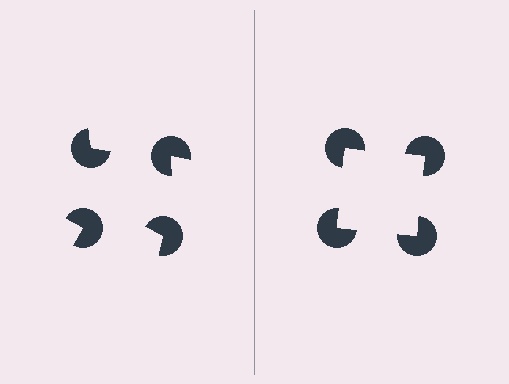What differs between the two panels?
The pac-man discs are positioned identically on both sides; only the wedge orientations differ. On the right they align to a square; on the left they are misaligned.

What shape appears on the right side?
An illusory square.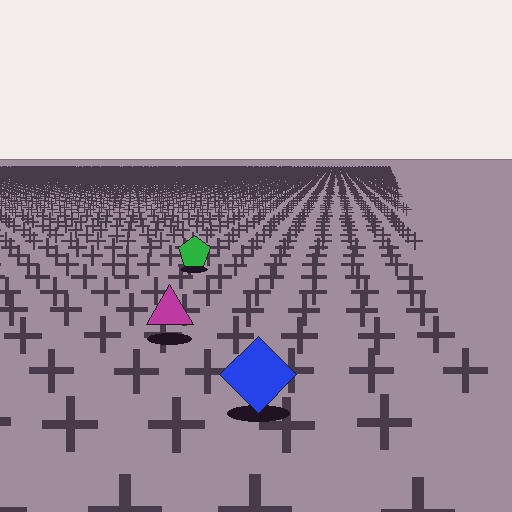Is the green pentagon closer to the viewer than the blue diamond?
No. The blue diamond is closer — you can tell from the texture gradient: the ground texture is coarser near it.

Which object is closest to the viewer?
The blue diamond is closest. The texture marks near it are larger and more spread out.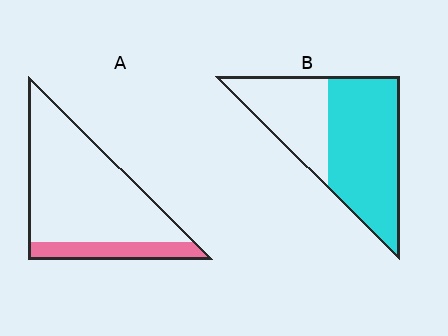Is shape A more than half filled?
No.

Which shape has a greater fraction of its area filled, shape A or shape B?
Shape B.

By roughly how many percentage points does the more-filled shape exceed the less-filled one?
By roughly 45 percentage points (B over A).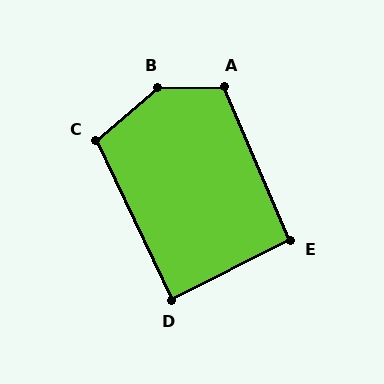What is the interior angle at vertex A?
Approximately 113 degrees (obtuse).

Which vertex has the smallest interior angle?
D, at approximately 89 degrees.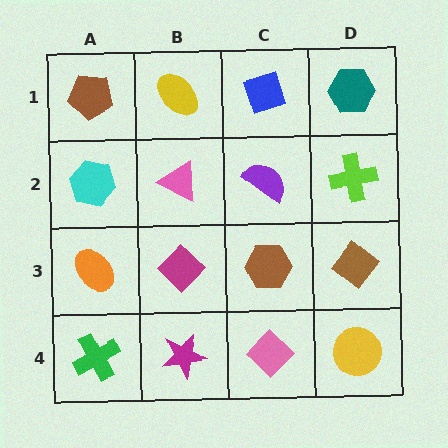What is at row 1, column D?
A teal hexagon.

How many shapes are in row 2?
4 shapes.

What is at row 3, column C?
A brown hexagon.